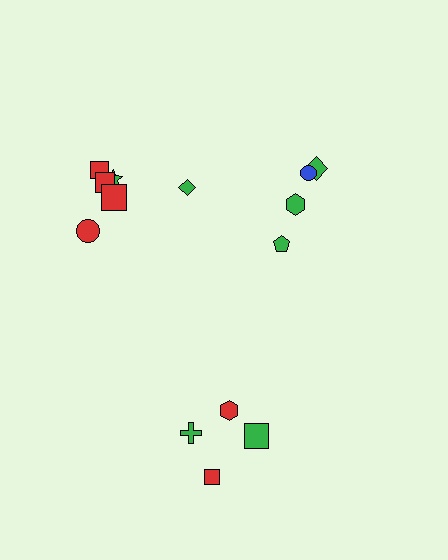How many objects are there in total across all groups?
There are 14 objects.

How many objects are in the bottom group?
There are 4 objects.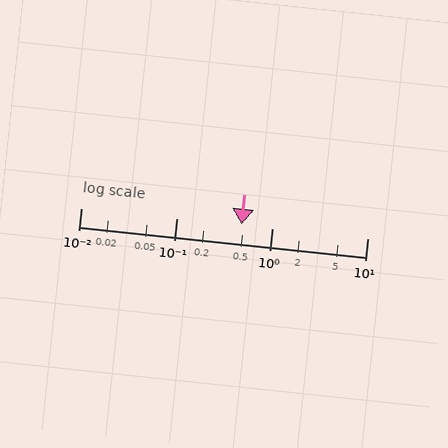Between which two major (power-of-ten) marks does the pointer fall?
The pointer is between 0.1 and 1.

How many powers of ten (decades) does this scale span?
The scale spans 3 decades, from 0.01 to 10.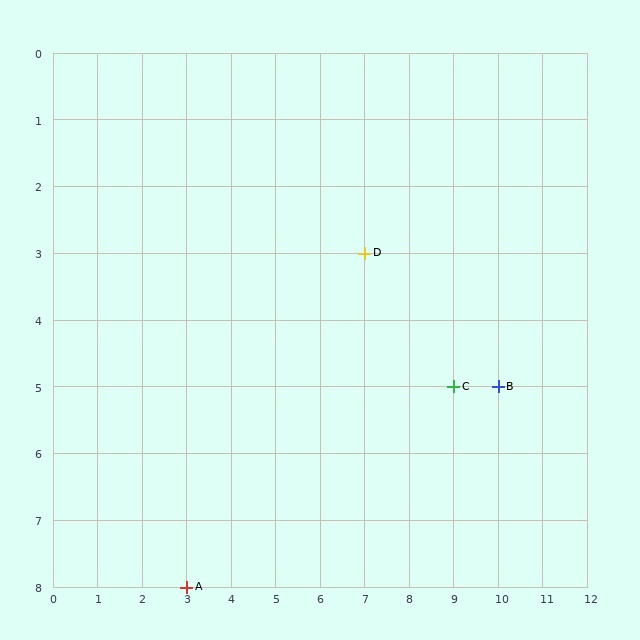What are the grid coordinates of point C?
Point C is at grid coordinates (9, 5).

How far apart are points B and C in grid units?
Points B and C are 1 column apart.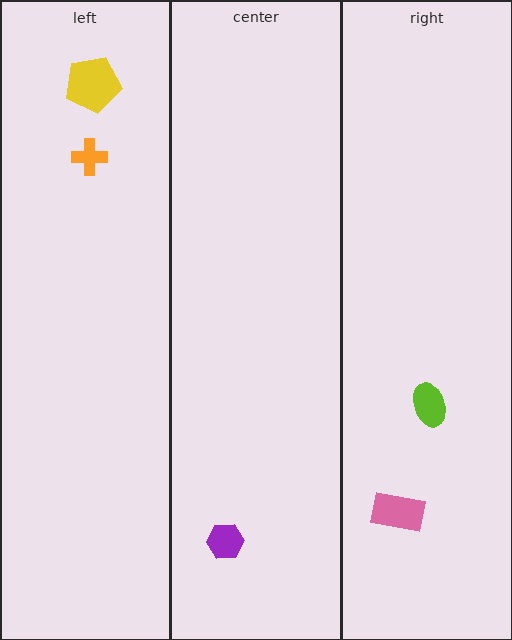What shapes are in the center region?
The purple hexagon.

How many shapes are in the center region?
1.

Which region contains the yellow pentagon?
The left region.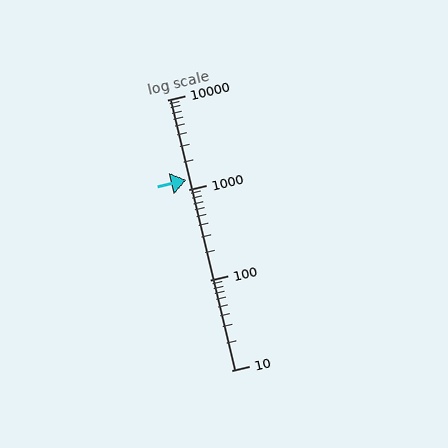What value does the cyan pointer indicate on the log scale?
The pointer indicates approximately 1300.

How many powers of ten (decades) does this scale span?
The scale spans 3 decades, from 10 to 10000.